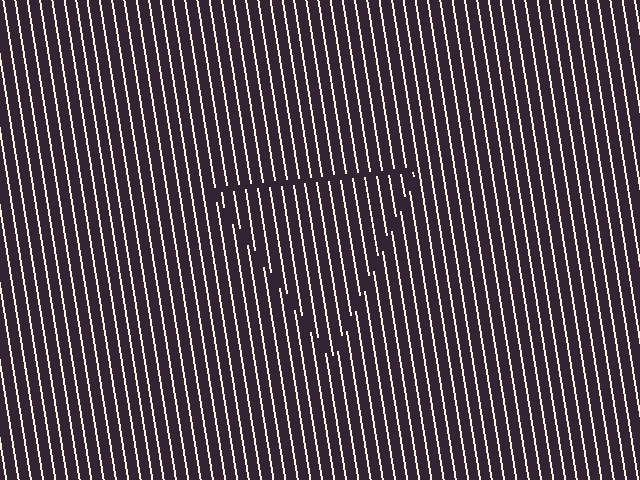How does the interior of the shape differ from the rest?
The interior of the shape contains the same grating, shifted by half a period — the contour is defined by the phase discontinuity where line-ends from the inner and outer gratings abut.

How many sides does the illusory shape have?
3 sides — the line-ends trace a triangle.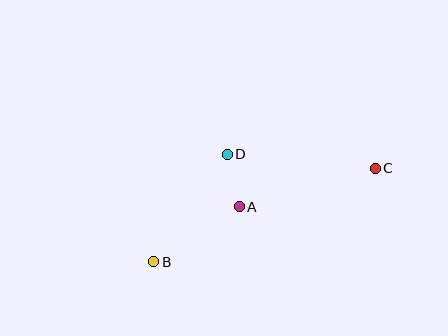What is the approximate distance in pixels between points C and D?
The distance between C and D is approximately 149 pixels.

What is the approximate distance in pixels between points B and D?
The distance between B and D is approximately 131 pixels.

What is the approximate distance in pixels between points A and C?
The distance between A and C is approximately 141 pixels.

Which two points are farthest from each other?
Points B and C are farthest from each other.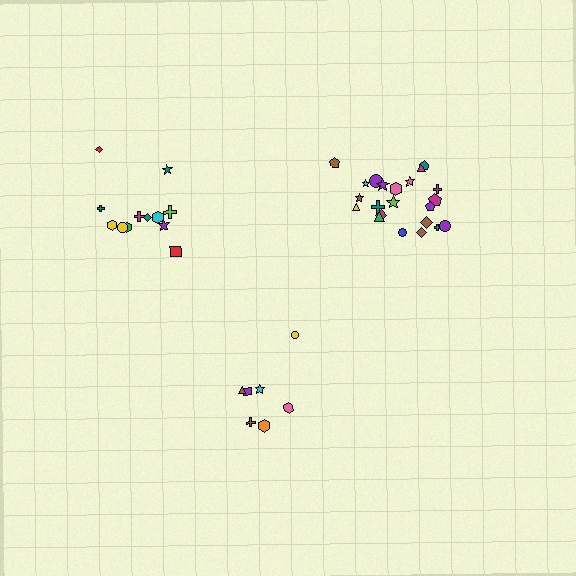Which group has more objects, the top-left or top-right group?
The top-right group.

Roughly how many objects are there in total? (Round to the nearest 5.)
Roughly 40 objects in total.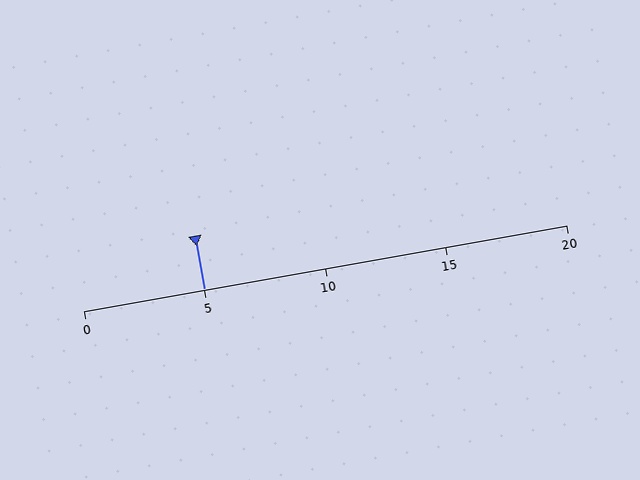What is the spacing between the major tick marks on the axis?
The major ticks are spaced 5 apart.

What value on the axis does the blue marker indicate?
The marker indicates approximately 5.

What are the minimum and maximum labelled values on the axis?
The axis runs from 0 to 20.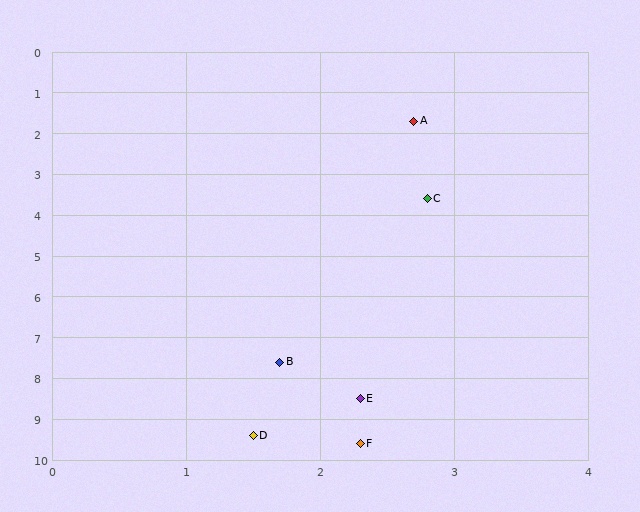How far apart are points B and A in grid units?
Points B and A are about 6.0 grid units apart.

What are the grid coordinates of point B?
Point B is at approximately (1.7, 7.6).